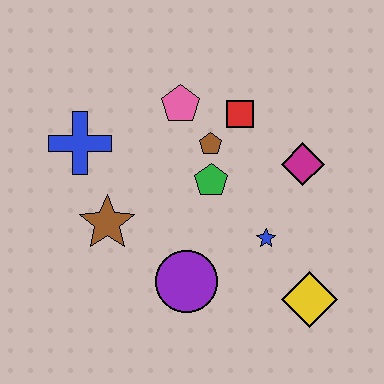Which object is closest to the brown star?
The blue cross is closest to the brown star.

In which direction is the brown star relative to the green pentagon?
The brown star is to the left of the green pentagon.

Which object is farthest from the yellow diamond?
The blue cross is farthest from the yellow diamond.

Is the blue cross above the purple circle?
Yes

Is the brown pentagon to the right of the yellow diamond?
No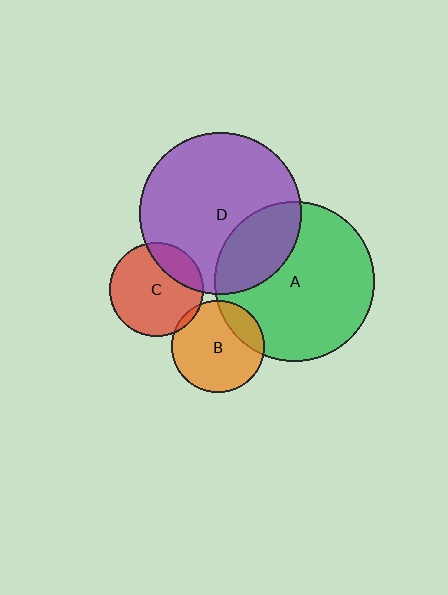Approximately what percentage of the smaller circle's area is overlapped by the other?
Approximately 20%.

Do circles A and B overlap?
Yes.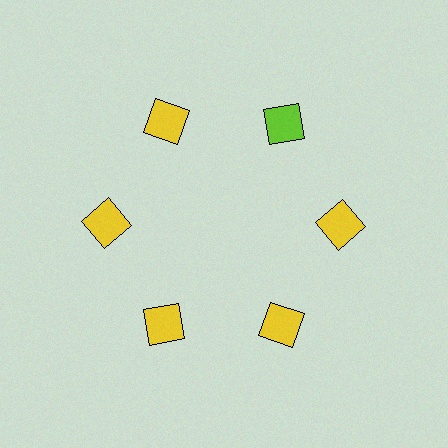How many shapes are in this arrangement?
There are 6 shapes arranged in a ring pattern.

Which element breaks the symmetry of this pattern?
The lime square at roughly the 1 o'clock position breaks the symmetry. All other shapes are yellow squares.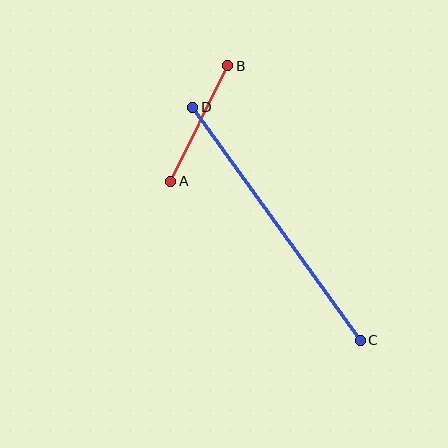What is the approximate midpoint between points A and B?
The midpoint is at approximately (199, 123) pixels.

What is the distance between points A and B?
The distance is approximately 129 pixels.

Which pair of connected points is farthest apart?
Points C and D are farthest apart.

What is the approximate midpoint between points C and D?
The midpoint is at approximately (277, 224) pixels.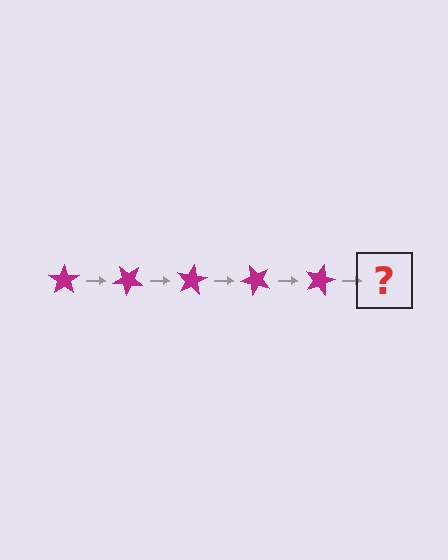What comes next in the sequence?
The next element should be a magenta star rotated 200 degrees.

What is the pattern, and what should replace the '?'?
The pattern is that the star rotates 40 degrees each step. The '?' should be a magenta star rotated 200 degrees.